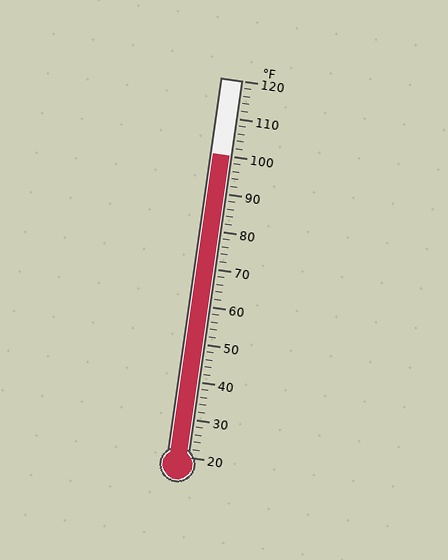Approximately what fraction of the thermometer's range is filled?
The thermometer is filled to approximately 80% of its range.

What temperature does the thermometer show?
The thermometer shows approximately 100°F.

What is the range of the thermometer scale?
The thermometer scale ranges from 20°F to 120°F.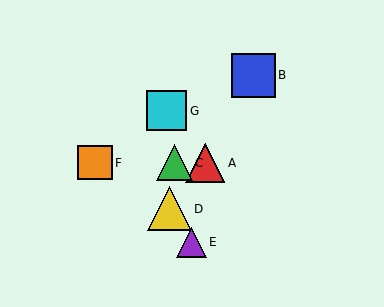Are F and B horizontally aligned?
No, F is at y≈163 and B is at y≈75.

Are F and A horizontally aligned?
Yes, both are at y≈163.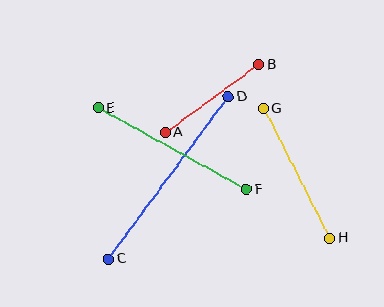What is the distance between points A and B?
The distance is approximately 116 pixels.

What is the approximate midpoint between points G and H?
The midpoint is at approximately (296, 173) pixels.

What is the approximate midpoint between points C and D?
The midpoint is at approximately (168, 178) pixels.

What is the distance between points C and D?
The distance is approximately 202 pixels.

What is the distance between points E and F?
The distance is approximately 169 pixels.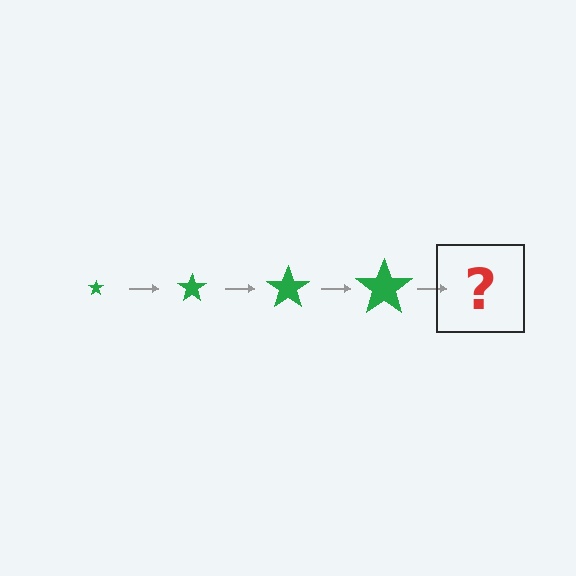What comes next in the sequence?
The next element should be a green star, larger than the previous one.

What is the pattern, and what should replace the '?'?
The pattern is that the star gets progressively larger each step. The '?' should be a green star, larger than the previous one.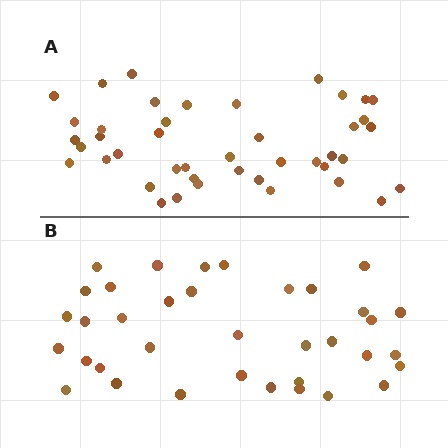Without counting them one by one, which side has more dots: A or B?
Region A (the top region) has more dots.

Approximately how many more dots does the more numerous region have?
Region A has roughly 8 or so more dots than region B.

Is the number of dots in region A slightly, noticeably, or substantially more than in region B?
Region A has only slightly more — the two regions are fairly close. The ratio is roughly 1.2 to 1.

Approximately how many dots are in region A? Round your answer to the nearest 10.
About 40 dots. (The exact count is 43, which rounds to 40.)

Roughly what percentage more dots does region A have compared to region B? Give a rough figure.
About 20% more.